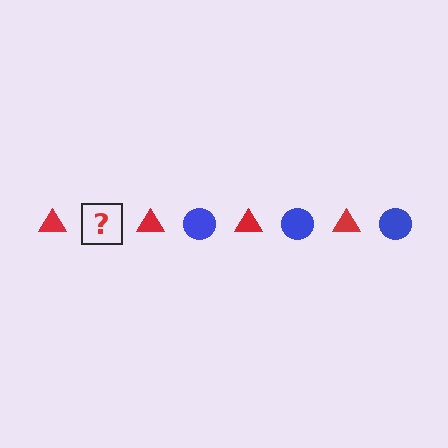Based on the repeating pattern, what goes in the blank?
The blank should be a blue circle.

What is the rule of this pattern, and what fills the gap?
The rule is that the pattern alternates between red triangle and blue circle. The gap should be filled with a blue circle.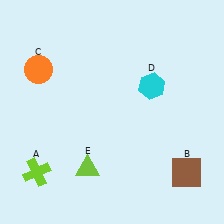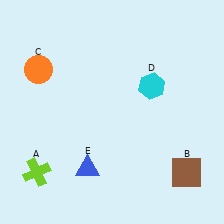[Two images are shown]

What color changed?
The triangle (E) changed from lime in Image 1 to blue in Image 2.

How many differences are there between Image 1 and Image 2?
There is 1 difference between the two images.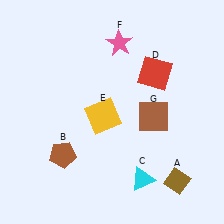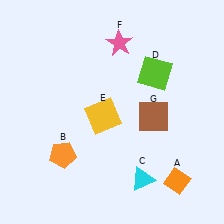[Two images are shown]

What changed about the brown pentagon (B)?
In Image 1, B is brown. In Image 2, it changed to orange.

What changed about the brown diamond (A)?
In Image 1, A is brown. In Image 2, it changed to orange.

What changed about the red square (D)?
In Image 1, D is red. In Image 2, it changed to lime.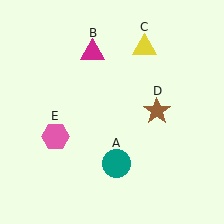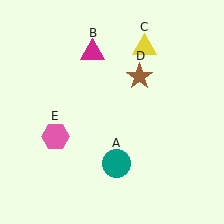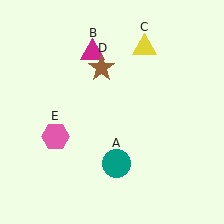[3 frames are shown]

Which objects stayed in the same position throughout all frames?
Teal circle (object A) and magenta triangle (object B) and yellow triangle (object C) and pink hexagon (object E) remained stationary.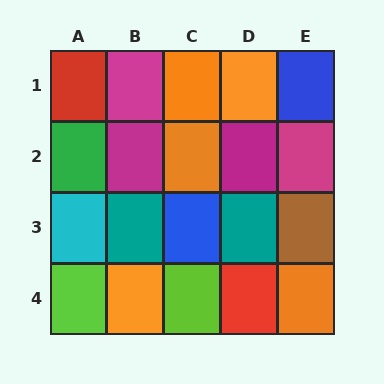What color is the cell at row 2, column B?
Magenta.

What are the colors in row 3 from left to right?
Cyan, teal, blue, teal, brown.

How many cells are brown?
1 cell is brown.